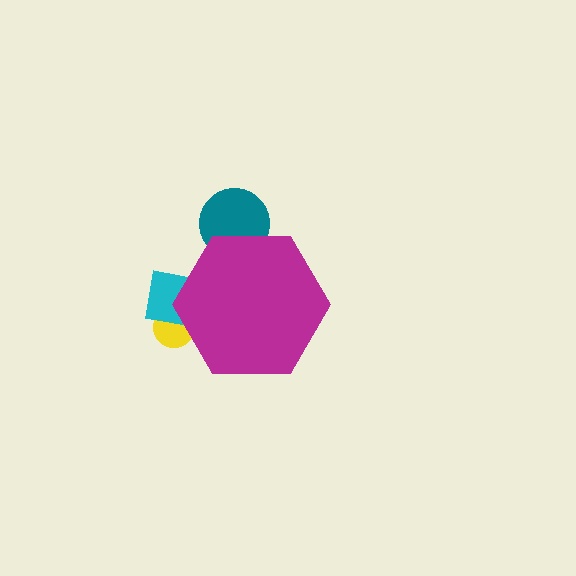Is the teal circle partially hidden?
Yes, the teal circle is partially hidden behind the magenta hexagon.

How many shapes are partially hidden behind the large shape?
3 shapes are partially hidden.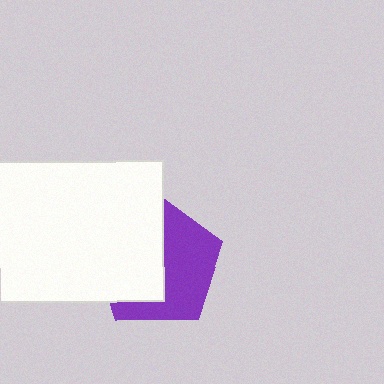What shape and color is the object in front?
The object in front is a white rectangle.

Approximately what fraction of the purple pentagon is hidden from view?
Roughly 50% of the purple pentagon is hidden behind the white rectangle.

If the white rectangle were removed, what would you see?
You would see the complete purple pentagon.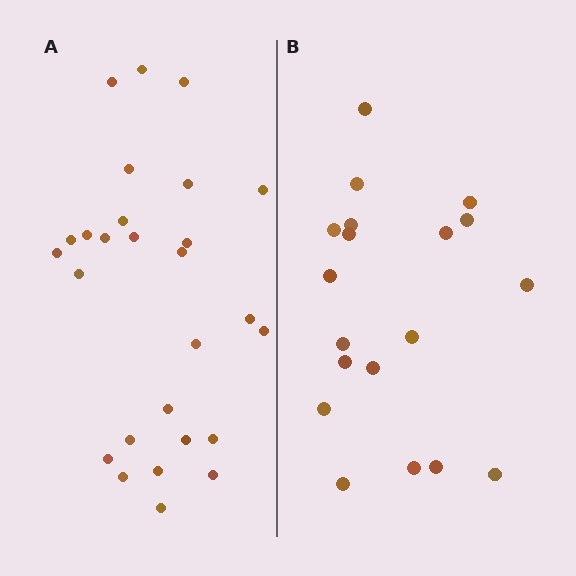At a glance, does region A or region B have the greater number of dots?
Region A (the left region) has more dots.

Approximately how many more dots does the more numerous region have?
Region A has roughly 8 or so more dots than region B.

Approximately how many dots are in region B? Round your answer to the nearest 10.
About 20 dots. (The exact count is 19, which rounds to 20.)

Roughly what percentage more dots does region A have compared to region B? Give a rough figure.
About 40% more.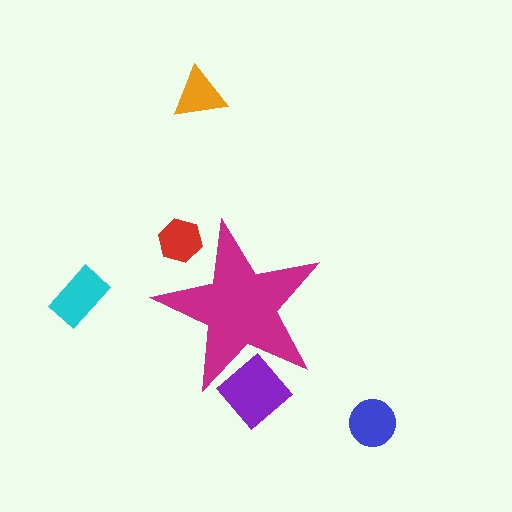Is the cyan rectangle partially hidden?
No, the cyan rectangle is fully visible.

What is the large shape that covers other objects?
A magenta star.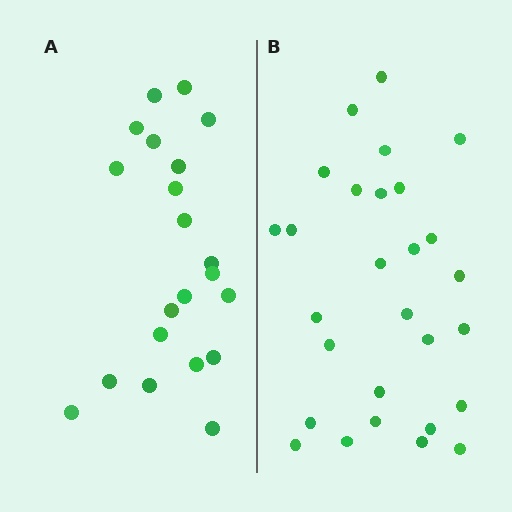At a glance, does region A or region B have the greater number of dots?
Region B (the right region) has more dots.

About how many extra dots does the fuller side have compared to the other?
Region B has roughly 8 or so more dots than region A.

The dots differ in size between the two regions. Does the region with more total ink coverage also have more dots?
No. Region A has more total ink coverage because its dots are larger, but region B actually contains more individual dots. Total area can be misleading — the number of items is what matters here.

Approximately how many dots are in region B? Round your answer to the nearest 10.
About 30 dots. (The exact count is 28, which rounds to 30.)